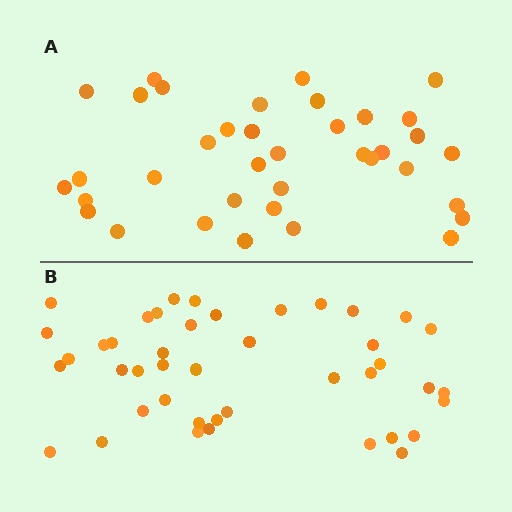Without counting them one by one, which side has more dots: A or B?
Region B (the bottom region) has more dots.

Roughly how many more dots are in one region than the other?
Region B has about 6 more dots than region A.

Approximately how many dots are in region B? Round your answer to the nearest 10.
About 40 dots. (The exact count is 43, which rounds to 40.)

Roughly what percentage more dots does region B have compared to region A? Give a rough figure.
About 15% more.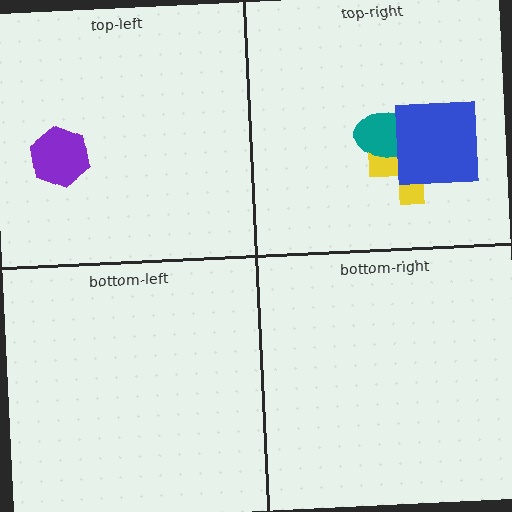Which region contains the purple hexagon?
The top-left region.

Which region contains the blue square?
The top-right region.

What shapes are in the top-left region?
The purple hexagon.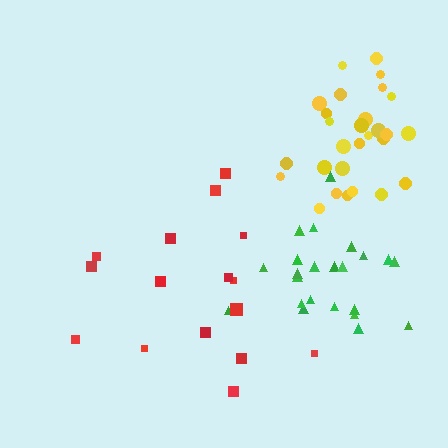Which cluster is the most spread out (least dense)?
Red.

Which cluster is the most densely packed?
Yellow.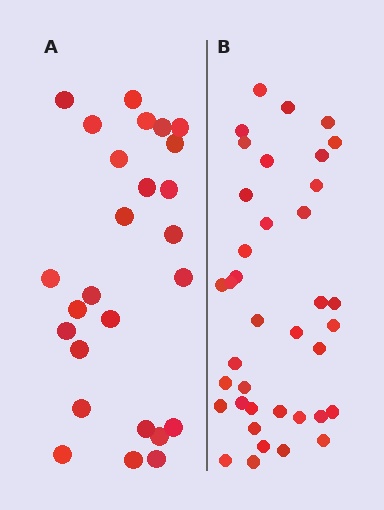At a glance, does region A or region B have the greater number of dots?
Region B (the right region) has more dots.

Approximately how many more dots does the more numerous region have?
Region B has roughly 12 or so more dots than region A.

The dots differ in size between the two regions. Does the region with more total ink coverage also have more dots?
No. Region A has more total ink coverage because its dots are larger, but region B actually contains more individual dots. Total area can be misleading — the number of items is what matters here.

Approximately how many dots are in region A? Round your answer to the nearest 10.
About 30 dots. (The exact count is 26, which rounds to 30.)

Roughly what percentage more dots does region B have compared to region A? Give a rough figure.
About 45% more.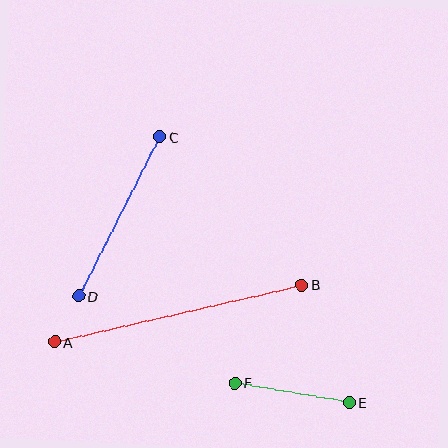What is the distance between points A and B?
The distance is approximately 254 pixels.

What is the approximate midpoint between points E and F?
The midpoint is at approximately (292, 393) pixels.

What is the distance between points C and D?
The distance is approximately 179 pixels.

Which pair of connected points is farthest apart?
Points A and B are farthest apart.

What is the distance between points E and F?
The distance is approximately 116 pixels.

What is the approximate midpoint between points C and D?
The midpoint is at approximately (119, 216) pixels.